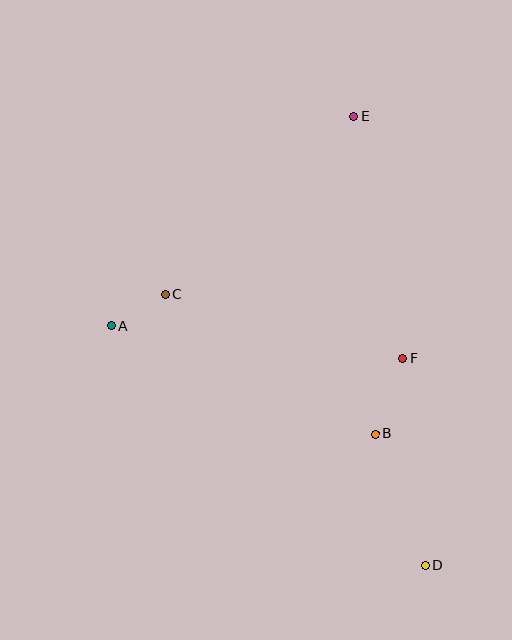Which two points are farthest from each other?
Points D and E are farthest from each other.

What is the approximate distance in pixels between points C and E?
The distance between C and E is approximately 260 pixels.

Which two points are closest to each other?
Points A and C are closest to each other.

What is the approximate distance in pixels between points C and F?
The distance between C and F is approximately 246 pixels.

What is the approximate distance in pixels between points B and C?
The distance between B and C is approximately 253 pixels.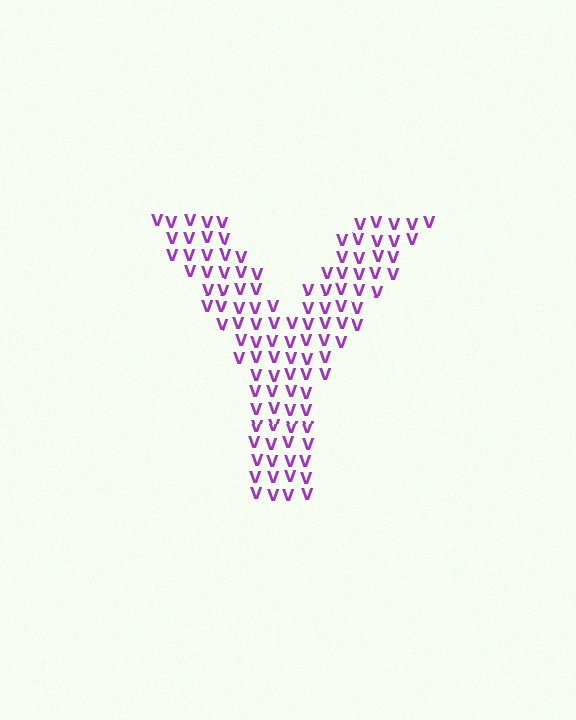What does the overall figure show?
The overall figure shows the letter Y.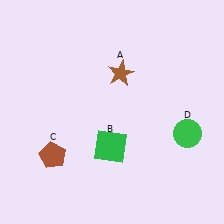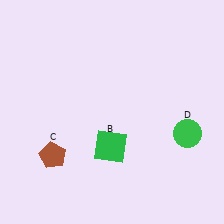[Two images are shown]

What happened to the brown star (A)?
The brown star (A) was removed in Image 2. It was in the top-right area of Image 1.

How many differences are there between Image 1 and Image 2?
There is 1 difference between the two images.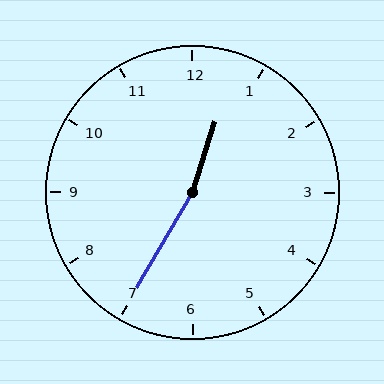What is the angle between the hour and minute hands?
Approximately 168 degrees.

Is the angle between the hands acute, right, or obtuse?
It is obtuse.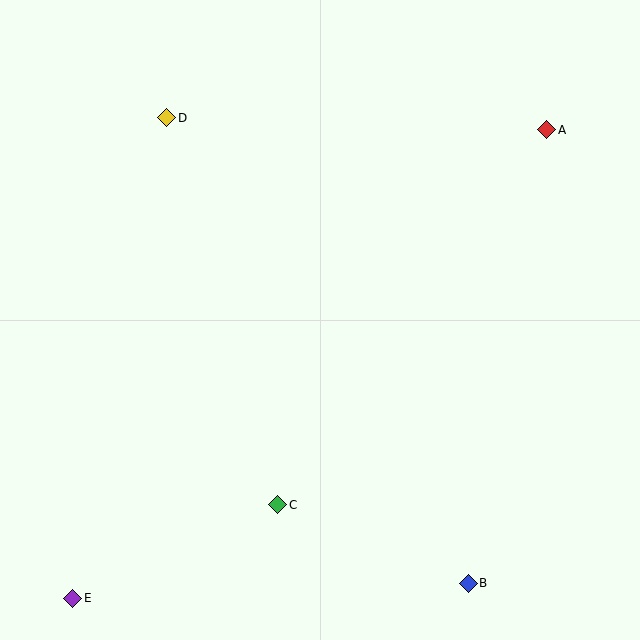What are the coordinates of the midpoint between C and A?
The midpoint between C and A is at (412, 317).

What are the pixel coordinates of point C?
Point C is at (278, 505).